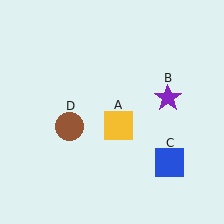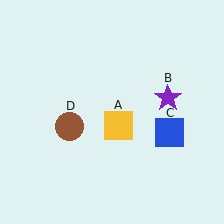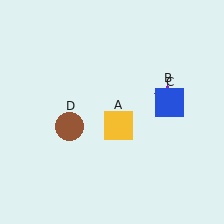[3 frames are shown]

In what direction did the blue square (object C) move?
The blue square (object C) moved up.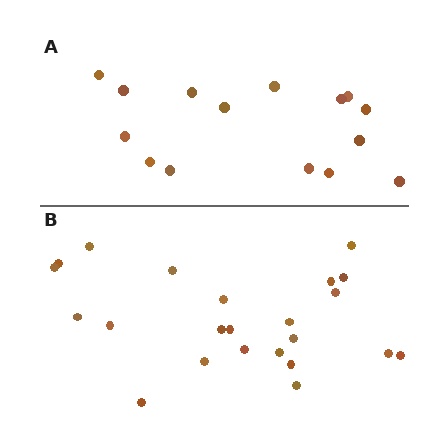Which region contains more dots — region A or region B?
Region B (the bottom region) has more dots.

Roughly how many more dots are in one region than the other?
Region B has roughly 8 or so more dots than region A.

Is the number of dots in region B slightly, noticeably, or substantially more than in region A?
Region B has substantially more. The ratio is roughly 1.5 to 1.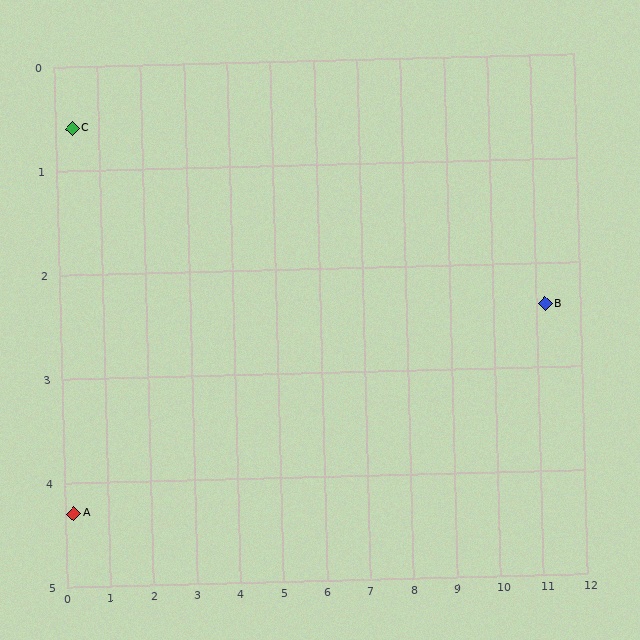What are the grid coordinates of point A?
Point A is at approximately (0.2, 4.3).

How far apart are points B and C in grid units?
Points B and C are about 10.9 grid units apart.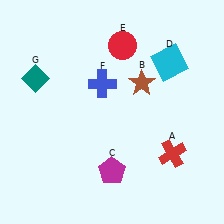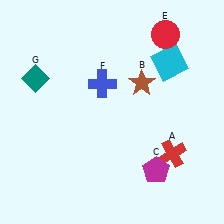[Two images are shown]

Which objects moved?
The objects that moved are: the magenta pentagon (C), the red circle (E).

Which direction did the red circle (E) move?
The red circle (E) moved right.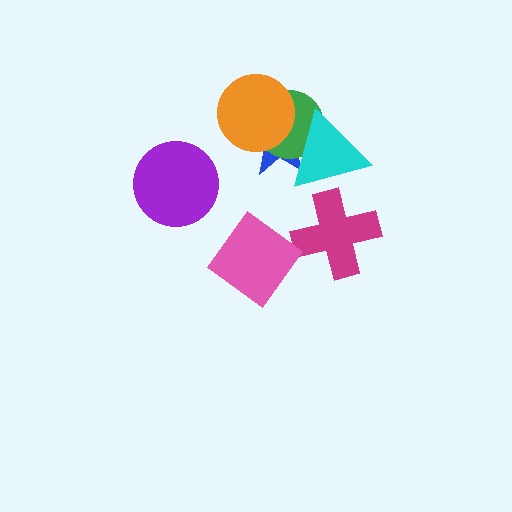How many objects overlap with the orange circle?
2 objects overlap with the orange circle.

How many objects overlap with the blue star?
3 objects overlap with the blue star.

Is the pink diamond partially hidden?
No, no other shape covers it.